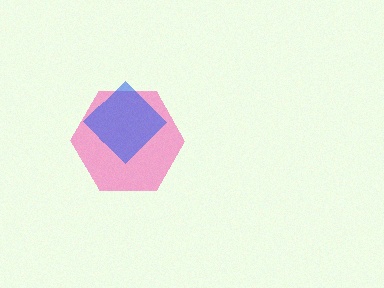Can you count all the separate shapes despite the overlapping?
Yes, there are 2 separate shapes.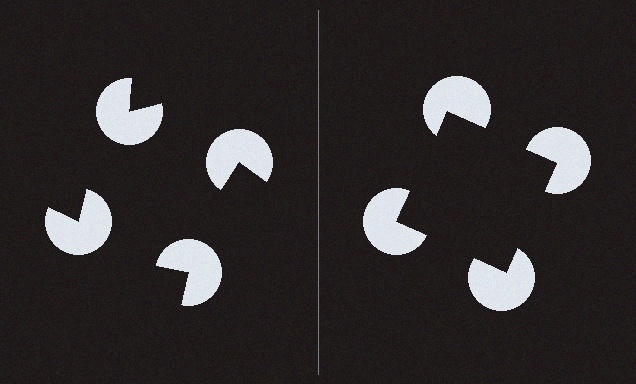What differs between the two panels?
The pac-man discs are positioned identically on both sides; only the wedge orientations differ. On the right they align to a square; on the left they are misaligned.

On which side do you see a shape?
An illusory square appears on the right side. On the left side the wedge cuts are rotated, so no coherent shape forms.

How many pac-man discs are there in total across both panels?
8 — 4 on each side.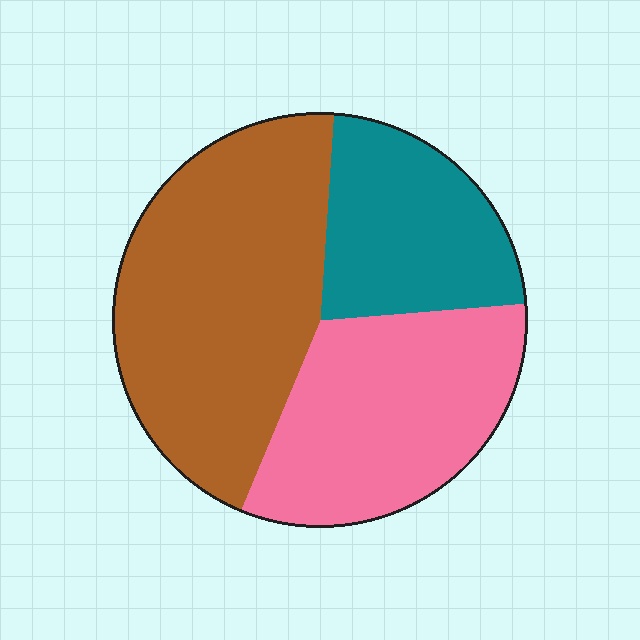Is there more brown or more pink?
Brown.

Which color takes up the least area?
Teal, at roughly 25%.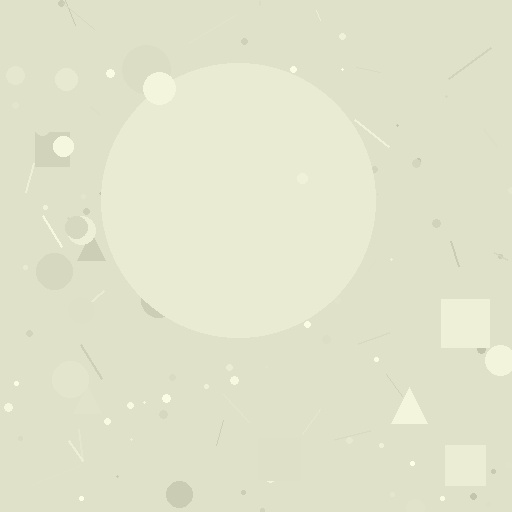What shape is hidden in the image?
A circle is hidden in the image.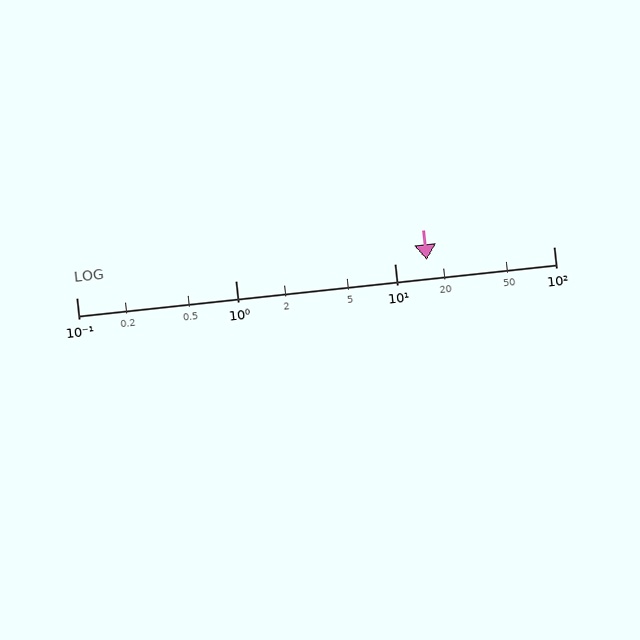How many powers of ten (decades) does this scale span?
The scale spans 3 decades, from 0.1 to 100.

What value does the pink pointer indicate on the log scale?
The pointer indicates approximately 16.